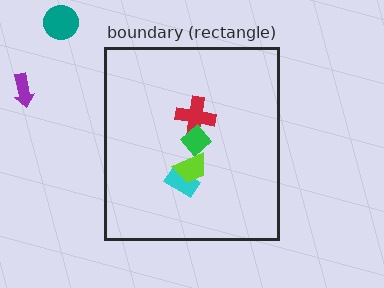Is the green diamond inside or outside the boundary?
Inside.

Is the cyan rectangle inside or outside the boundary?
Inside.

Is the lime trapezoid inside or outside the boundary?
Inside.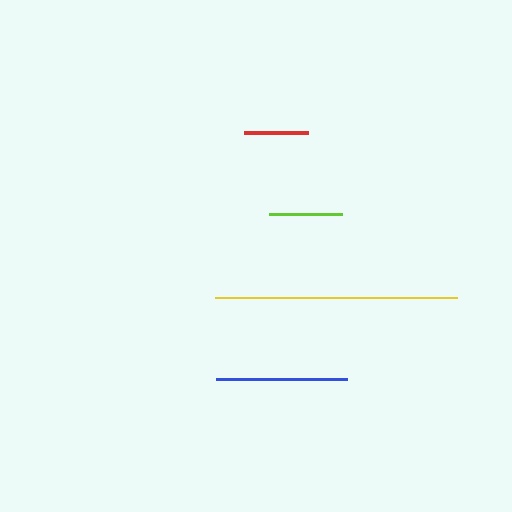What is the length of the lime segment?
The lime segment is approximately 73 pixels long.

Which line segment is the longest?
The yellow line is the longest at approximately 242 pixels.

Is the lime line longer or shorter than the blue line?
The blue line is longer than the lime line.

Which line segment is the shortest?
The red line is the shortest at approximately 64 pixels.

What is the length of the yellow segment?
The yellow segment is approximately 242 pixels long.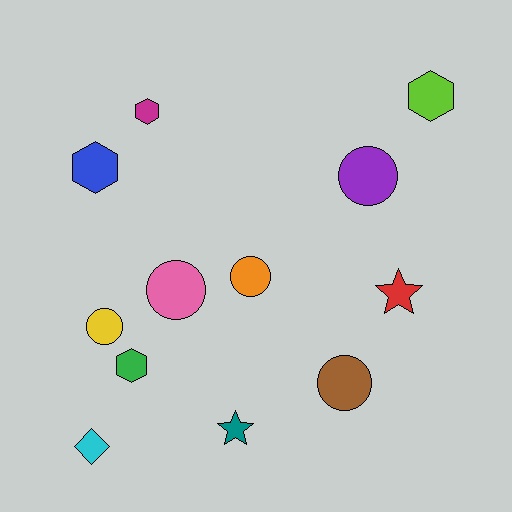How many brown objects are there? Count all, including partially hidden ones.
There is 1 brown object.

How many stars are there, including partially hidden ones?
There are 2 stars.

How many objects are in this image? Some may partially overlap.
There are 12 objects.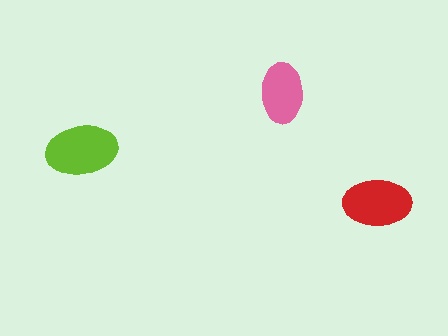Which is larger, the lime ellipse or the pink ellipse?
The lime one.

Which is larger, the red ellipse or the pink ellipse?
The red one.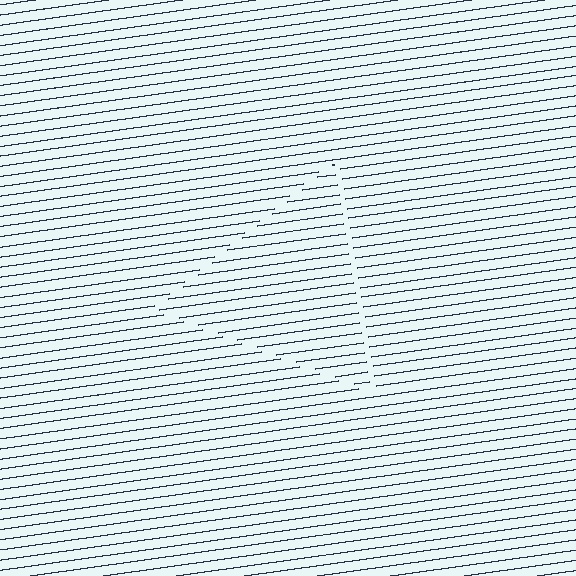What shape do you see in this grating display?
An illusory triangle. The interior of the shape contains the same grating, shifted by half a period — the contour is defined by the phase discontinuity where line-ends from the inner and outer gratings abut.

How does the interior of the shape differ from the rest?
The interior of the shape contains the same grating, shifted by half a period — the contour is defined by the phase discontinuity where line-ends from the inner and outer gratings abut.